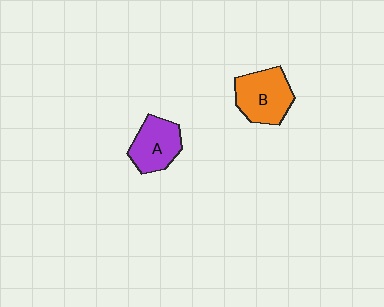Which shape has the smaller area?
Shape A (purple).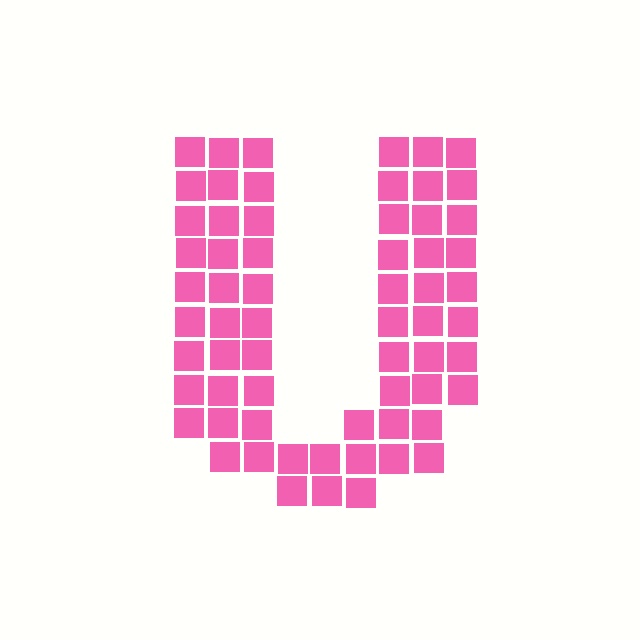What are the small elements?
The small elements are squares.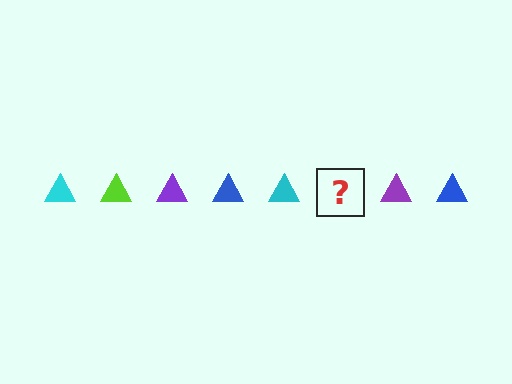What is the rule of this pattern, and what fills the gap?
The rule is that the pattern cycles through cyan, lime, purple, blue triangles. The gap should be filled with a lime triangle.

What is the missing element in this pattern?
The missing element is a lime triangle.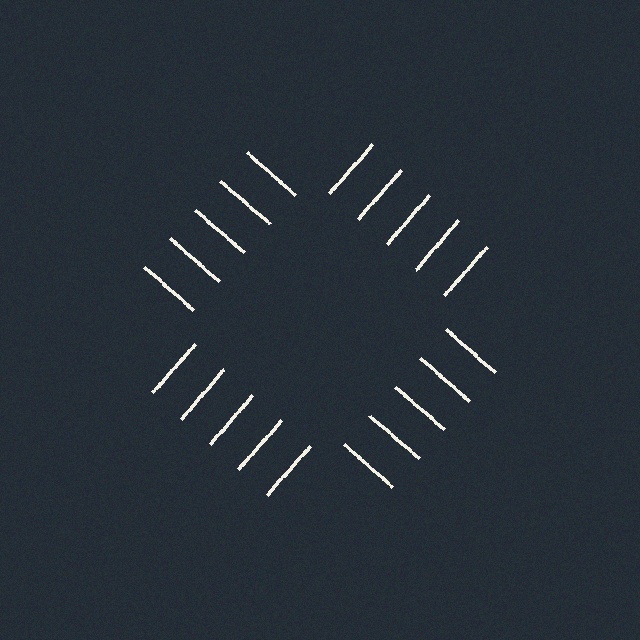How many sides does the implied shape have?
4 sides — the line-ends trace a square.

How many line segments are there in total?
20 — 5 along each of the 4 edges.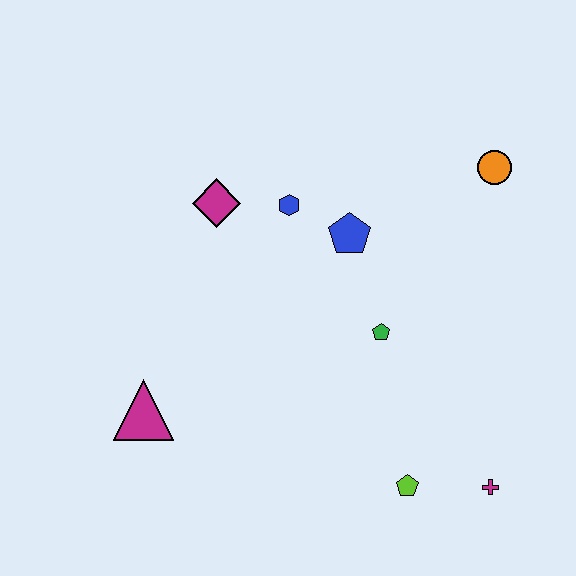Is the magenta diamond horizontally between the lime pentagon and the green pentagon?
No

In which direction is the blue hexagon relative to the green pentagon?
The blue hexagon is above the green pentagon.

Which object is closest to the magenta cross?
The lime pentagon is closest to the magenta cross.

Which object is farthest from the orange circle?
The magenta triangle is farthest from the orange circle.